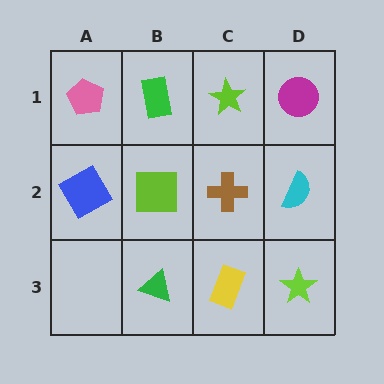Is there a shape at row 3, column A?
No, that cell is empty.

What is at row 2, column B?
A lime square.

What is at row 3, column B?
A green triangle.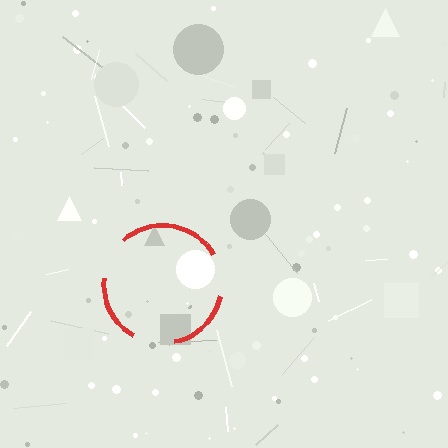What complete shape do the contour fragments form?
The contour fragments form a circle.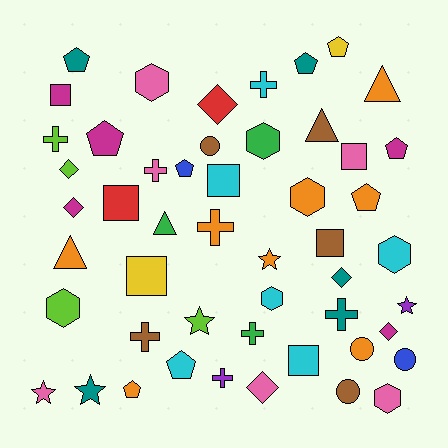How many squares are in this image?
There are 7 squares.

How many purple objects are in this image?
There are 2 purple objects.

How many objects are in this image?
There are 50 objects.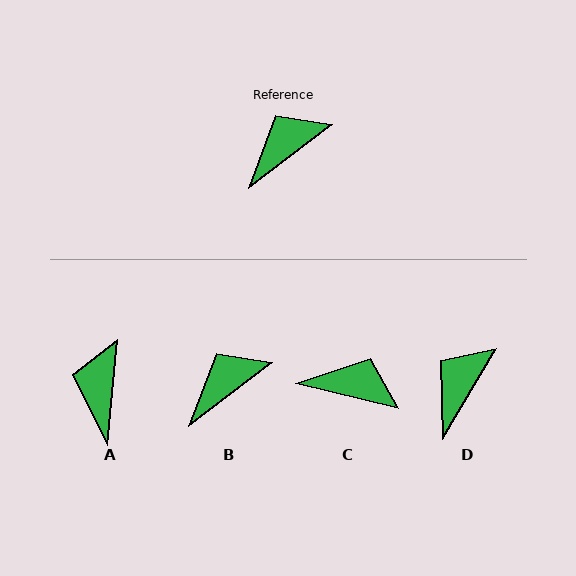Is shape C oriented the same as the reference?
No, it is off by about 51 degrees.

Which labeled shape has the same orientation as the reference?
B.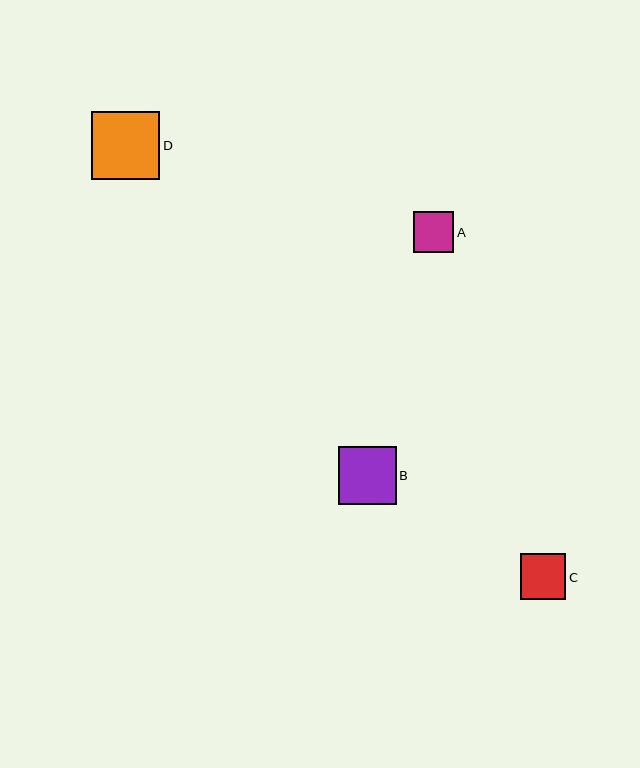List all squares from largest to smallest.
From largest to smallest: D, B, C, A.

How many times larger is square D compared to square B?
Square D is approximately 1.2 times the size of square B.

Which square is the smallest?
Square A is the smallest with a size of approximately 40 pixels.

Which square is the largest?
Square D is the largest with a size of approximately 68 pixels.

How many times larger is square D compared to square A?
Square D is approximately 1.7 times the size of square A.